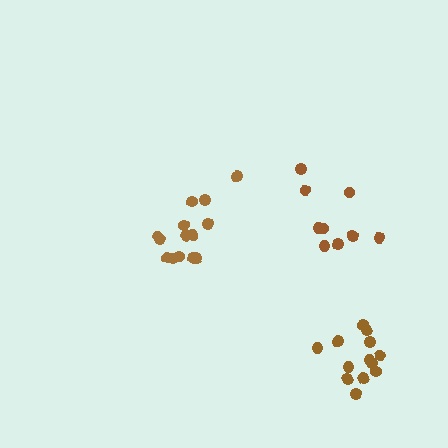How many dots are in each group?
Group 1: 9 dots, Group 2: 14 dots, Group 3: 13 dots (36 total).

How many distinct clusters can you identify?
There are 3 distinct clusters.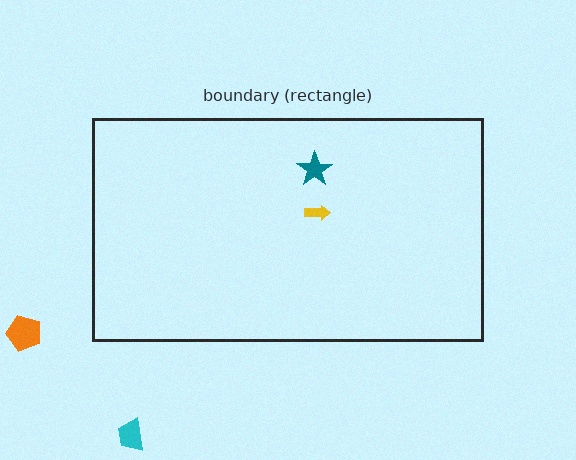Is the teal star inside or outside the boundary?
Inside.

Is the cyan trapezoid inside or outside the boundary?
Outside.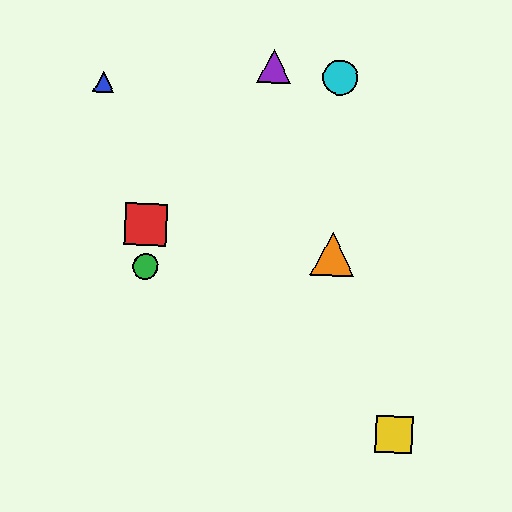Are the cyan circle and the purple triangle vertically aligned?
No, the cyan circle is at x≈341 and the purple triangle is at x≈274.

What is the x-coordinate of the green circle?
The green circle is at x≈146.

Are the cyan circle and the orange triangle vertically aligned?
Yes, both are at x≈341.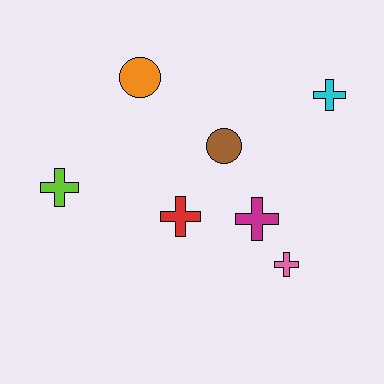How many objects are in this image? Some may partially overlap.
There are 7 objects.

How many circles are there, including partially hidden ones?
There are 2 circles.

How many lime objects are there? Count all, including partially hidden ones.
There is 1 lime object.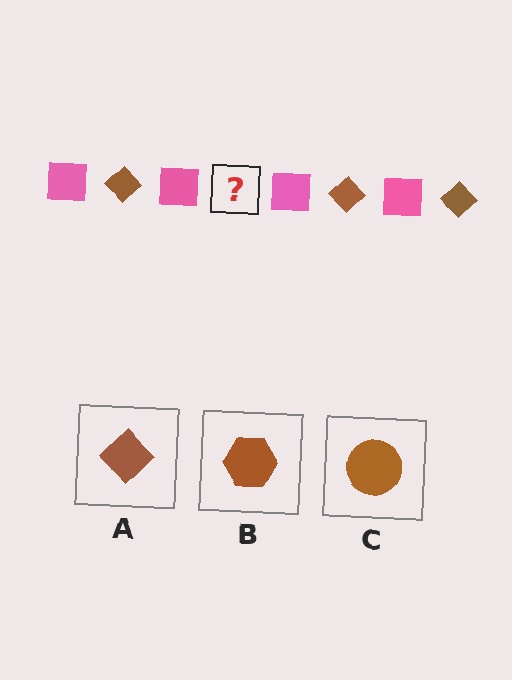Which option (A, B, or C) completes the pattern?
A.